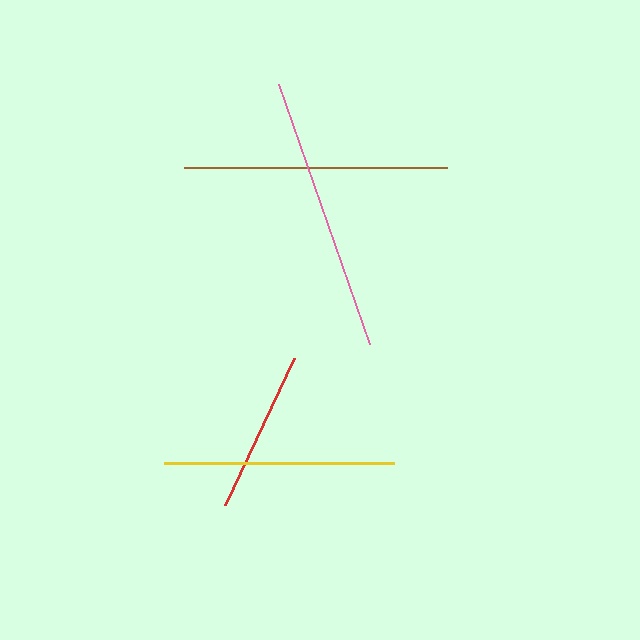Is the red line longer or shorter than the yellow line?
The yellow line is longer than the red line.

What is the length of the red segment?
The red segment is approximately 162 pixels long.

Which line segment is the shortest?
The red line is the shortest at approximately 162 pixels.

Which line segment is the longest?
The pink line is the longest at approximately 275 pixels.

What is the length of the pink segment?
The pink segment is approximately 275 pixels long.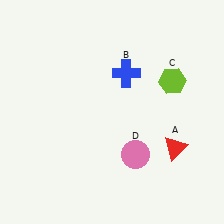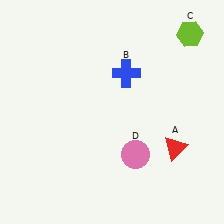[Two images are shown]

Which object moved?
The lime hexagon (C) moved up.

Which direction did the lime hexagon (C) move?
The lime hexagon (C) moved up.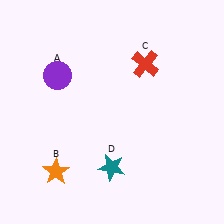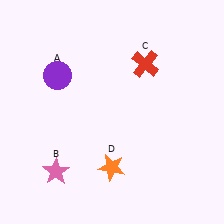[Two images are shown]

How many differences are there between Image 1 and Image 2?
There are 2 differences between the two images.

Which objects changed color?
B changed from orange to pink. D changed from teal to orange.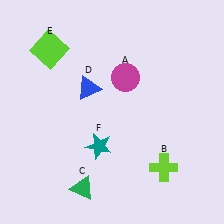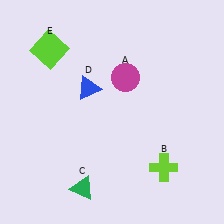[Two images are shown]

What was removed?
The teal star (F) was removed in Image 2.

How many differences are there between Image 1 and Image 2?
There is 1 difference between the two images.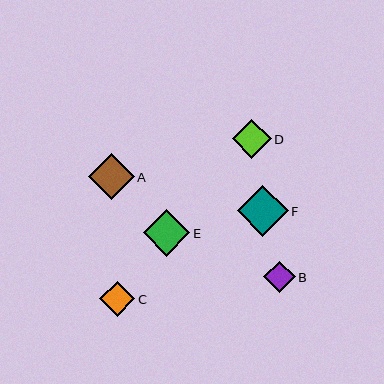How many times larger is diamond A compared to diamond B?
Diamond A is approximately 1.5 times the size of diamond B.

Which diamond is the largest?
Diamond F is the largest with a size of approximately 50 pixels.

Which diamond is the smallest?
Diamond B is the smallest with a size of approximately 31 pixels.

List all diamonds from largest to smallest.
From largest to smallest: F, E, A, D, C, B.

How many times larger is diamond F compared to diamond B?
Diamond F is approximately 1.6 times the size of diamond B.